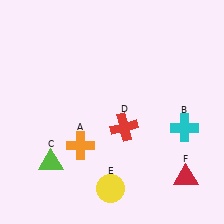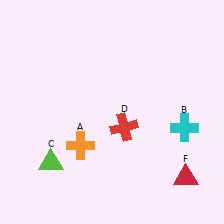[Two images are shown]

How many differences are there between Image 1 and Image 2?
There is 1 difference between the two images.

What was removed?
The yellow circle (E) was removed in Image 2.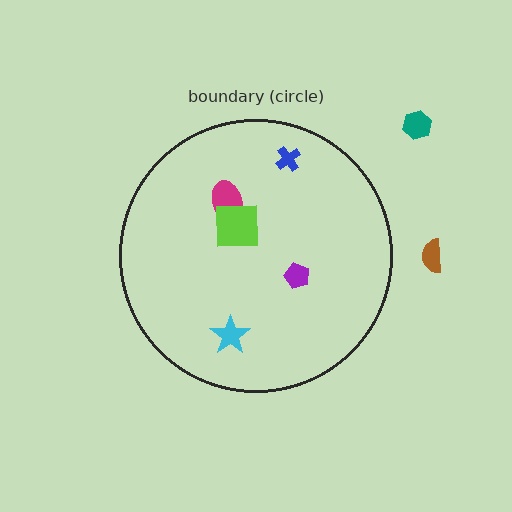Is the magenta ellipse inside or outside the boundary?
Inside.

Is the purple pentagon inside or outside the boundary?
Inside.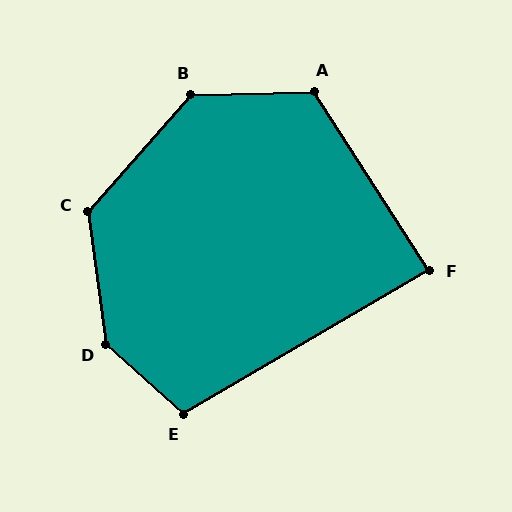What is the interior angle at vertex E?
Approximately 108 degrees (obtuse).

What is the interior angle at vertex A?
Approximately 122 degrees (obtuse).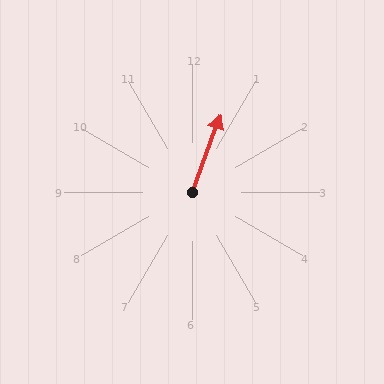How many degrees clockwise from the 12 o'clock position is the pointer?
Approximately 20 degrees.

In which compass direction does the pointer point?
North.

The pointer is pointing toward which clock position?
Roughly 1 o'clock.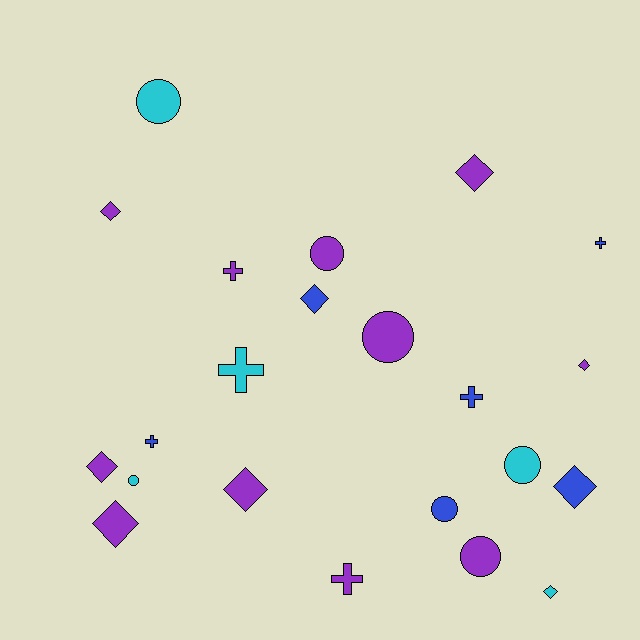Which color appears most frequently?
Purple, with 11 objects.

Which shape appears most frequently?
Diamond, with 9 objects.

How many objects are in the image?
There are 22 objects.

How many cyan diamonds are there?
There is 1 cyan diamond.